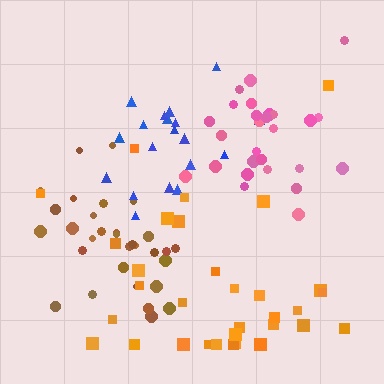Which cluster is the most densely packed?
Pink.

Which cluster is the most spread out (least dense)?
Orange.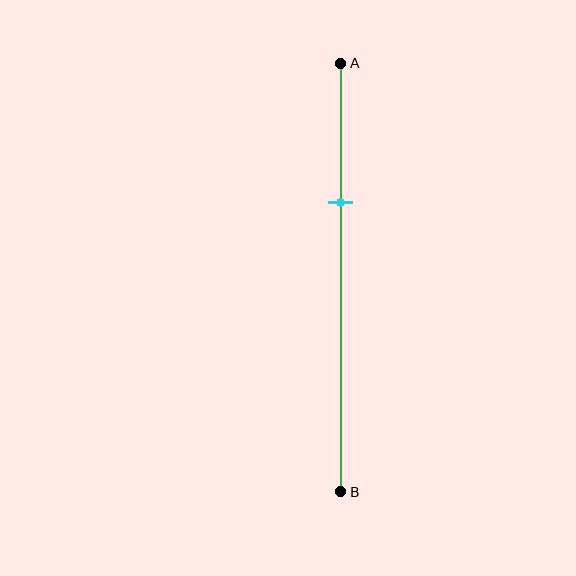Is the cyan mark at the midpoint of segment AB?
No, the mark is at about 30% from A, not at the 50% midpoint.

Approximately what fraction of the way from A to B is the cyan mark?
The cyan mark is approximately 30% of the way from A to B.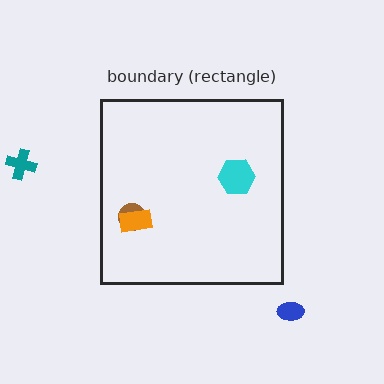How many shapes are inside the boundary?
3 inside, 2 outside.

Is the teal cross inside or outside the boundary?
Outside.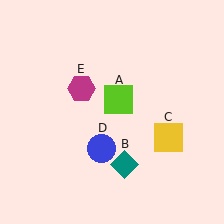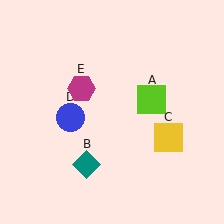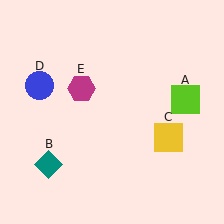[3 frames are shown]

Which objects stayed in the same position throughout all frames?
Yellow square (object C) and magenta hexagon (object E) remained stationary.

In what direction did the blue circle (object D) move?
The blue circle (object D) moved up and to the left.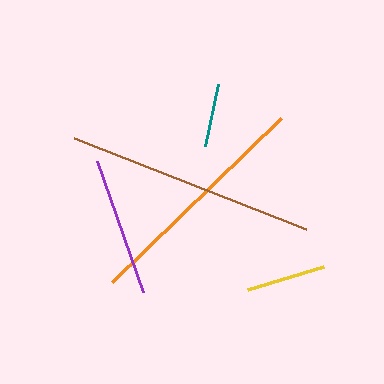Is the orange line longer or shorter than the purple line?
The orange line is longer than the purple line.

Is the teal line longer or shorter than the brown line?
The brown line is longer than the teal line.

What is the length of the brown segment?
The brown segment is approximately 249 pixels long.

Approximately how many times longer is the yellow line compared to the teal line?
The yellow line is approximately 1.2 times the length of the teal line.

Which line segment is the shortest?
The teal line is the shortest at approximately 64 pixels.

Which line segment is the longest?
The brown line is the longest at approximately 249 pixels.